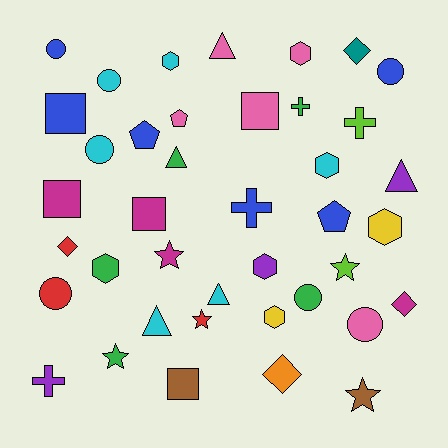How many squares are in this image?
There are 5 squares.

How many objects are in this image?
There are 40 objects.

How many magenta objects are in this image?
There are 4 magenta objects.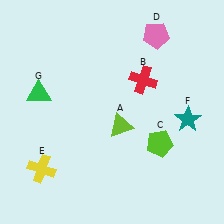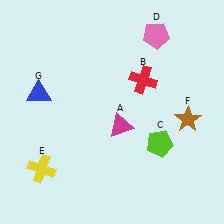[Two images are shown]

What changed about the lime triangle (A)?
In Image 1, A is lime. In Image 2, it changed to magenta.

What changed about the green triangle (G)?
In Image 1, G is green. In Image 2, it changed to blue.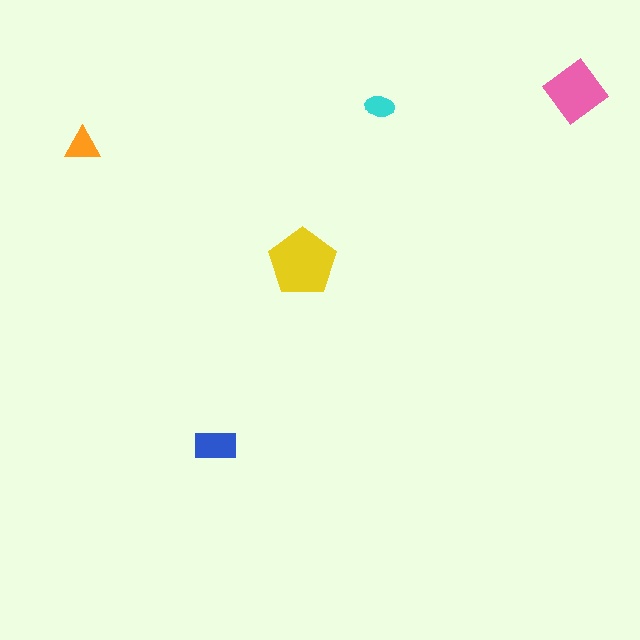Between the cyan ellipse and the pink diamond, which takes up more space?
The pink diamond.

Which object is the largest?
The yellow pentagon.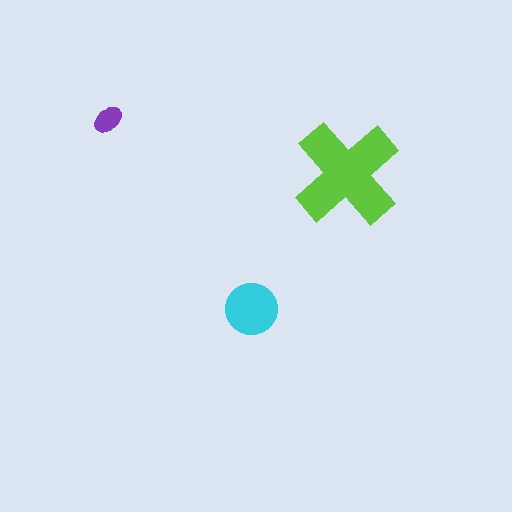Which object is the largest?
The lime cross.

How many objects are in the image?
There are 3 objects in the image.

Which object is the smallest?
The purple ellipse.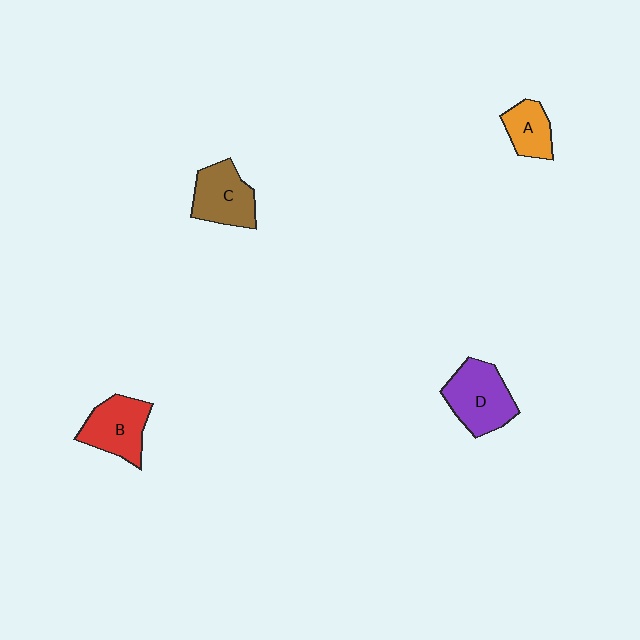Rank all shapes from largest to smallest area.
From largest to smallest: D (purple), B (red), C (brown), A (orange).